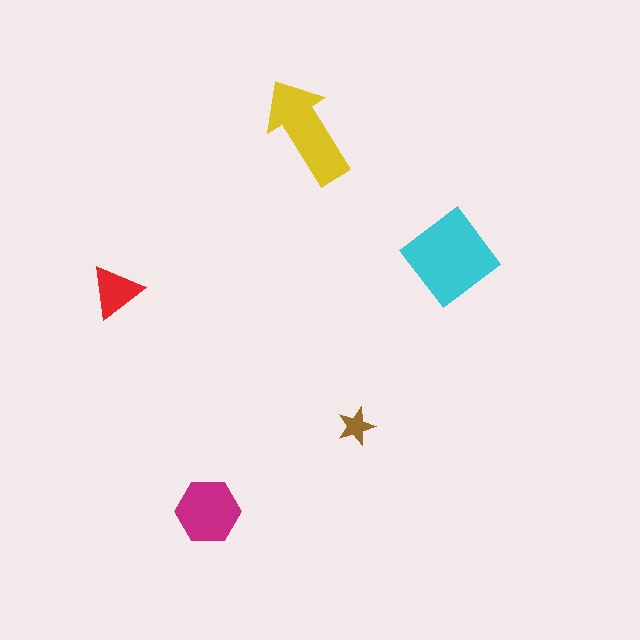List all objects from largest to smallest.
The cyan diamond, the yellow arrow, the magenta hexagon, the red triangle, the brown star.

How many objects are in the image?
There are 5 objects in the image.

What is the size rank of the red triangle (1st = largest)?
4th.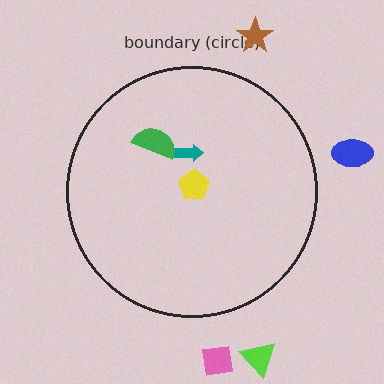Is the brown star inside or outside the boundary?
Outside.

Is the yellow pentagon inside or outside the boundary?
Inside.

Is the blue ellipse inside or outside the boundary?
Outside.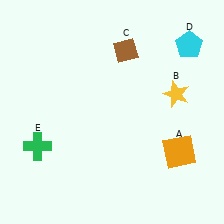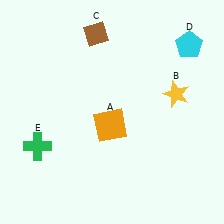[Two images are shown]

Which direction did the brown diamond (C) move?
The brown diamond (C) moved left.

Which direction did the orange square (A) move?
The orange square (A) moved left.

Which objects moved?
The objects that moved are: the orange square (A), the brown diamond (C).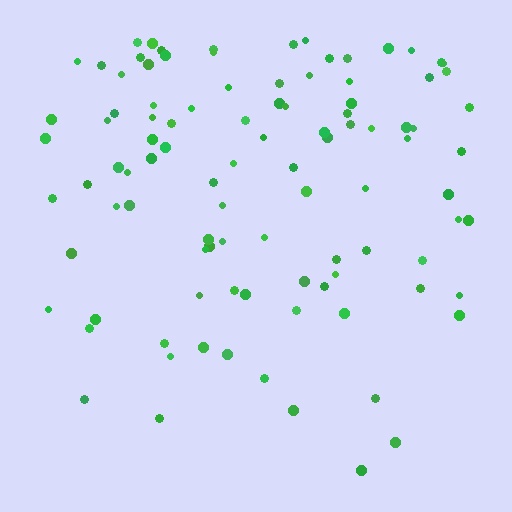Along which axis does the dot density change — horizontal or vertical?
Vertical.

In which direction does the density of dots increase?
From bottom to top, with the top side densest.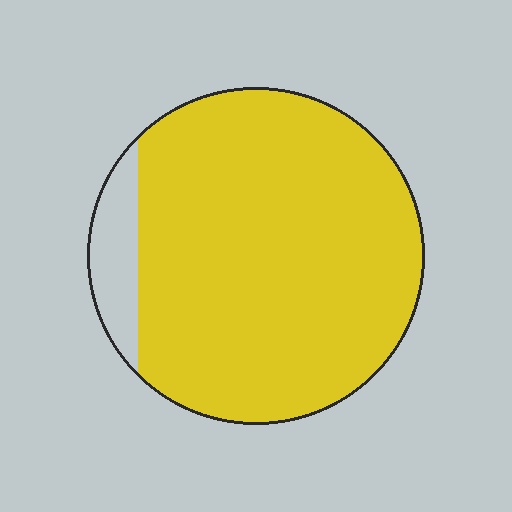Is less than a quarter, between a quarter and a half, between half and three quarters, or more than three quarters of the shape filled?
More than three quarters.